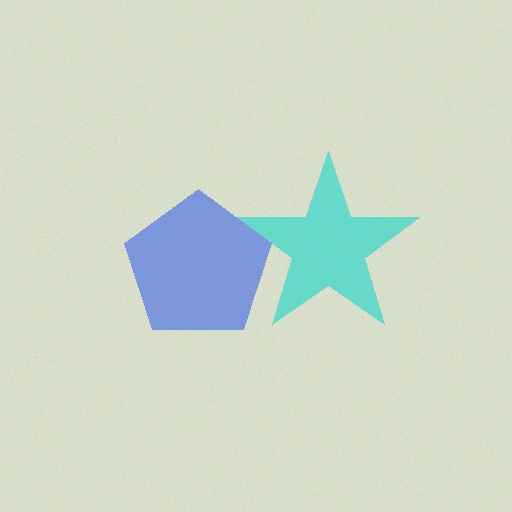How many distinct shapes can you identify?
There are 2 distinct shapes: a cyan star, a blue pentagon.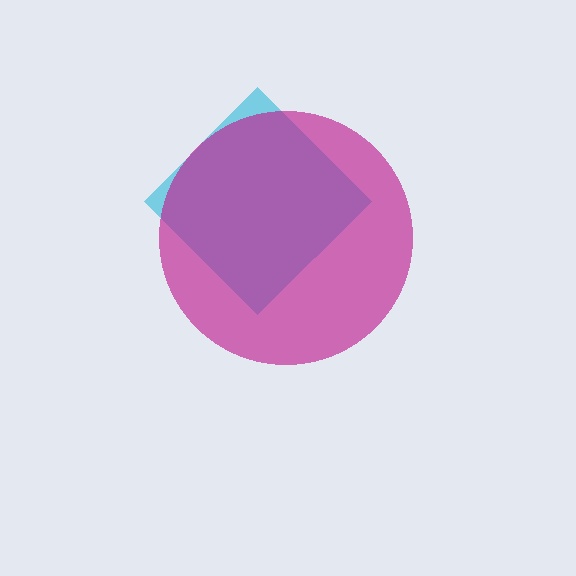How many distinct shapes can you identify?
There are 2 distinct shapes: a cyan diamond, a magenta circle.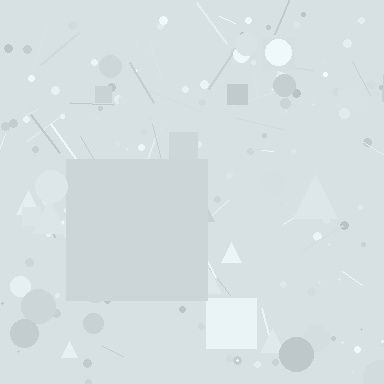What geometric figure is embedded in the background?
A square is embedded in the background.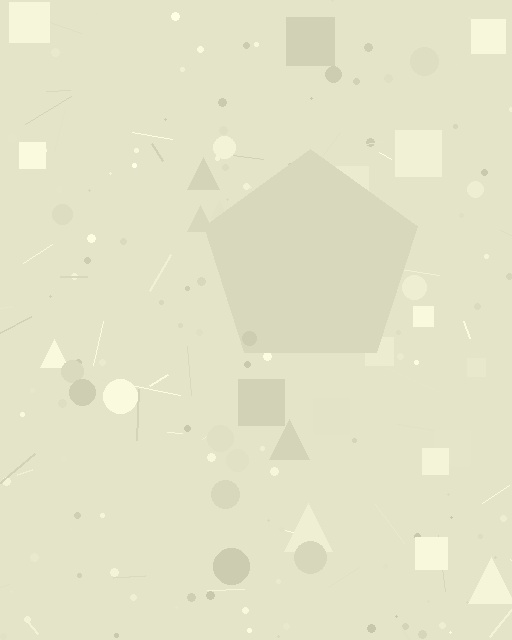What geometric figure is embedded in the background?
A pentagon is embedded in the background.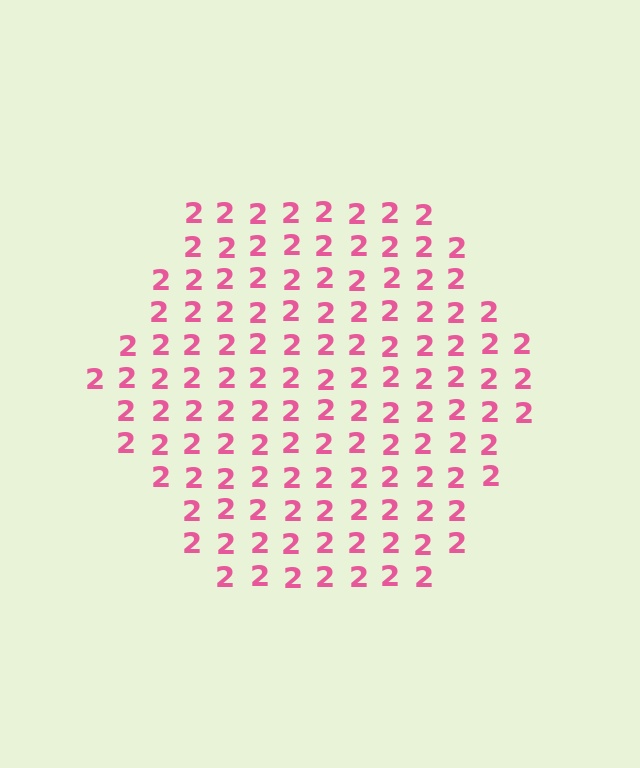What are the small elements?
The small elements are digit 2's.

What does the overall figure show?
The overall figure shows a hexagon.